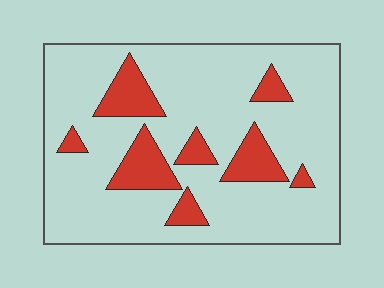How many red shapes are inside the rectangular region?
8.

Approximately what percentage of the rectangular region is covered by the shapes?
Approximately 20%.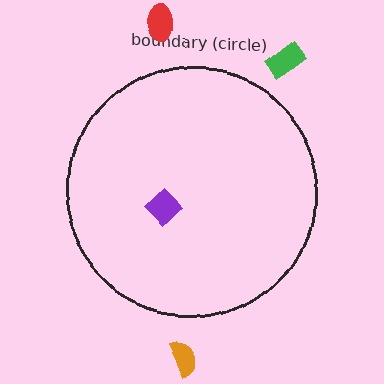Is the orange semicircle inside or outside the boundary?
Outside.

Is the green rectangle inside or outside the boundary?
Outside.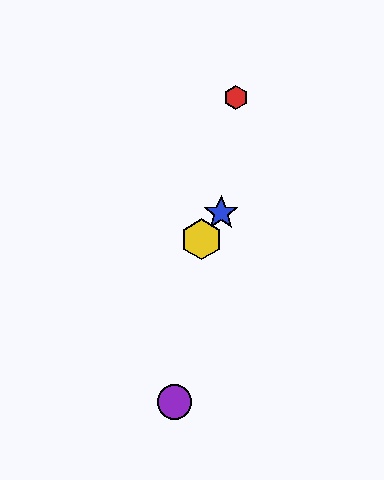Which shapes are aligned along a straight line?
The blue star, the green hexagon, the yellow hexagon are aligned along a straight line.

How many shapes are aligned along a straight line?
3 shapes (the blue star, the green hexagon, the yellow hexagon) are aligned along a straight line.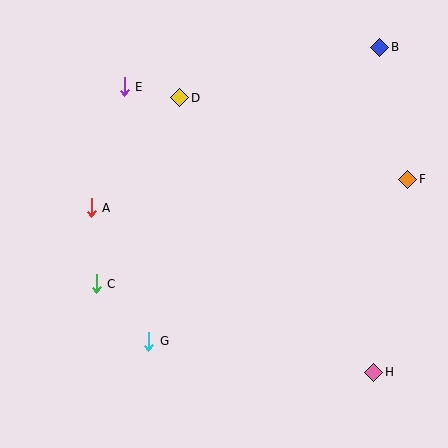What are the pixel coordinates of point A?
Point A is at (91, 208).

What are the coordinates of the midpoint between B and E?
The midpoint between B and E is at (252, 67).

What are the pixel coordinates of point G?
Point G is at (149, 341).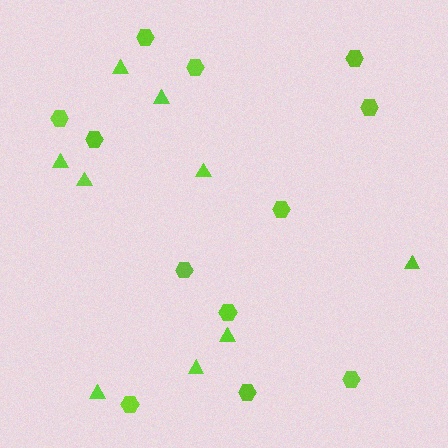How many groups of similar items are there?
There are 2 groups: one group of hexagons (12) and one group of triangles (9).